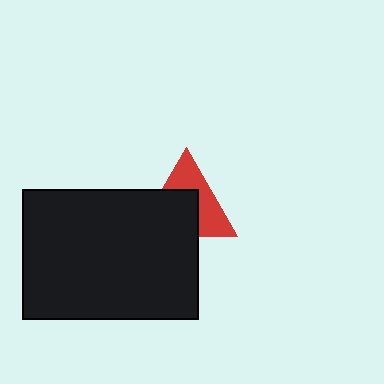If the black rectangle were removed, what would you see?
You would see the complete red triangle.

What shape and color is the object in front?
The object in front is a black rectangle.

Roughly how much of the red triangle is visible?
About half of it is visible (roughly 48%).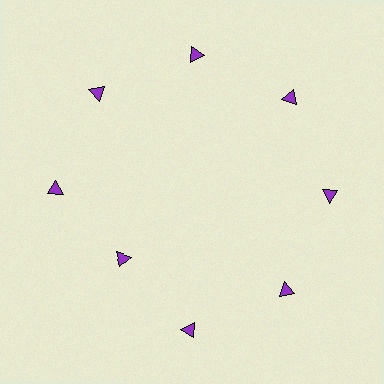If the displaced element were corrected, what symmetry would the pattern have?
It would have 8-fold rotational symmetry — the pattern would map onto itself every 45 degrees.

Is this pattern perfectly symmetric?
No. The 8 purple triangles are arranged in a ring, but one element near the 8 o'clock position is pulled inward toward the center, breaking the 8-fold rotational symmetry.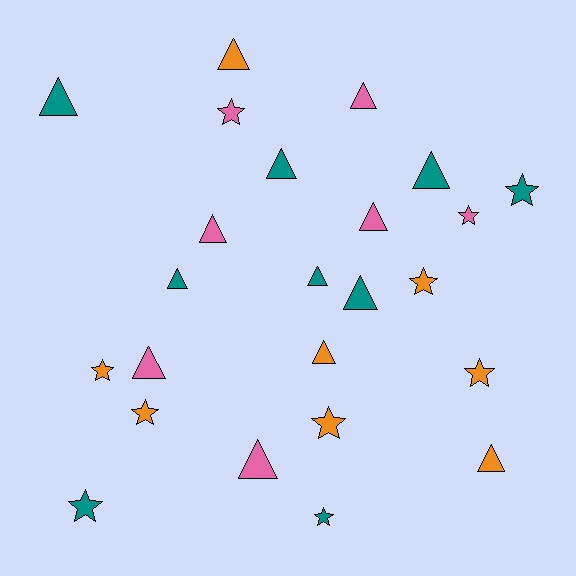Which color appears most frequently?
Teal, with 9 objects.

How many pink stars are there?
There are 2 pink stars.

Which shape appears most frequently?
Triangle, with 14 objects.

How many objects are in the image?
There are 24 objects.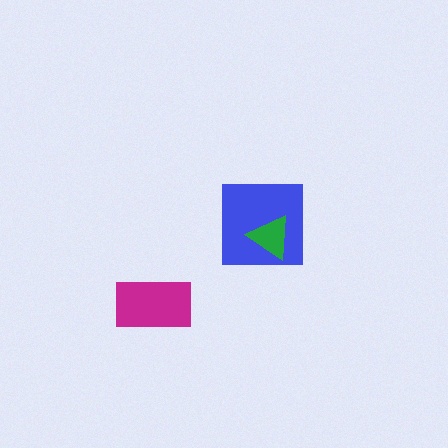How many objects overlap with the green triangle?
1 object overlaps with the green triangle.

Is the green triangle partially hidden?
No, no other shape covers it.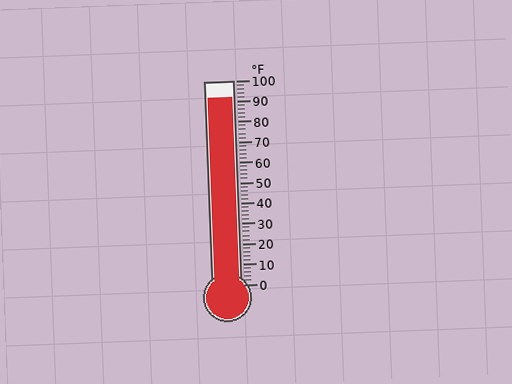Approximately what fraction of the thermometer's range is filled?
The thermometer is filled to approximately 90% of its range.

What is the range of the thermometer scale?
The thermometer scale ranges from 0°F to 100°F.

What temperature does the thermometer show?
The thermometer shows approximately 92°F.